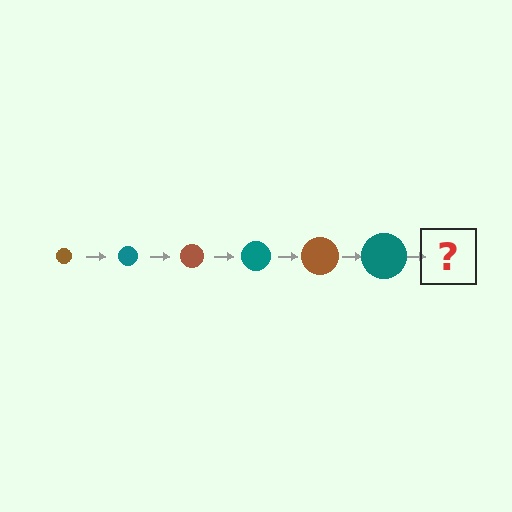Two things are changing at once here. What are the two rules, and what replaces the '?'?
The two rules are that the circle grows larger each step and the color cycles through brown and teal. The '?' should be a brown circle, larger than the previous one.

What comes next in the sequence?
The next element should be a brown circle, larger than the previous one.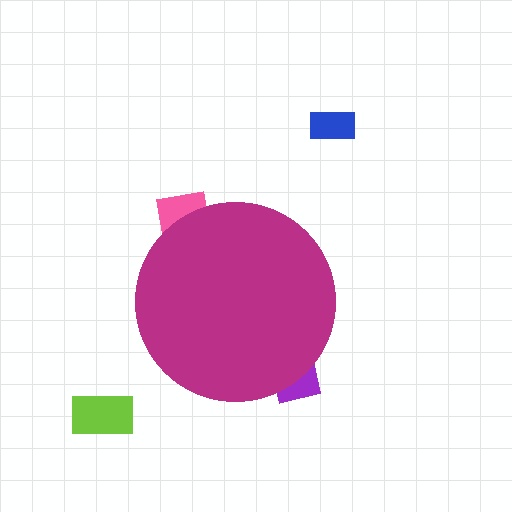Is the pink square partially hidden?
Yes, the pink square is partially hidden behind the magenta circle.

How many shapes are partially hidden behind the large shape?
2 shapes are partially hidden.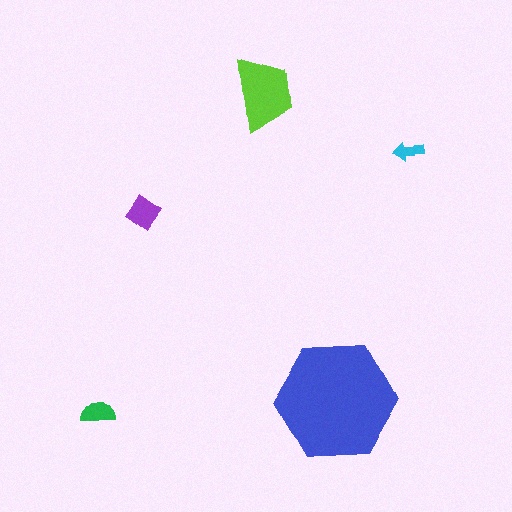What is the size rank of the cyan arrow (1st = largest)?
5th.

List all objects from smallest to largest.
The cyan arrow, the green semicircle, the purple diamond, the lime trapezoid, the blue hexagon.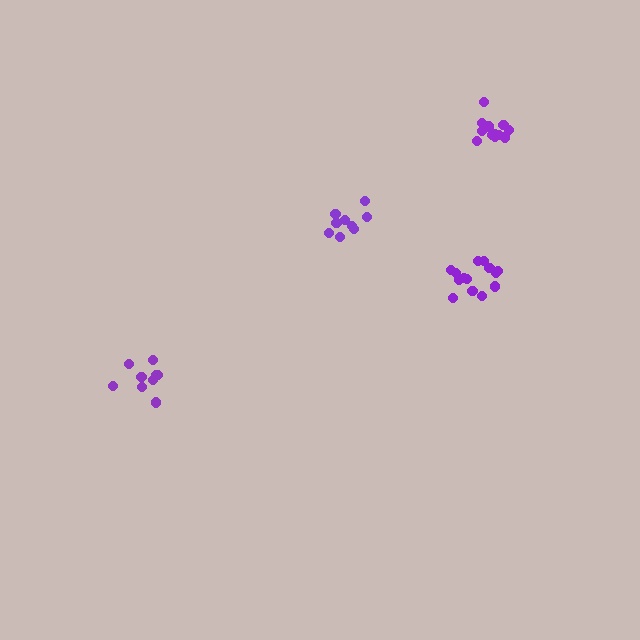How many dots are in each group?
Group 1: 9 dots, Group 2: 14 dots, Group 3: 12 dots, Group 4: 9 dots (44 total).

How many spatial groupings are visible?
There are 4 spatial groupings.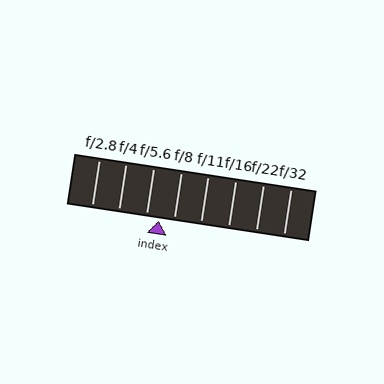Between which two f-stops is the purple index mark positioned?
The index mark is between f/5.6 and f/8.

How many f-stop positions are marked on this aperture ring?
There are 8 f-stop positions marked.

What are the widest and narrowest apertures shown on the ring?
The widest aperture shown is f/2.8 and the narrowest is f/32.